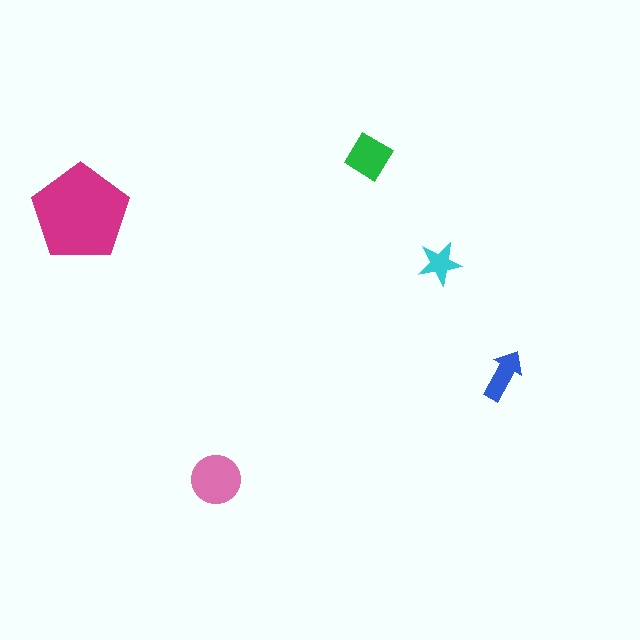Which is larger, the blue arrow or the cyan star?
The blue arrow.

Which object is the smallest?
The cyan star.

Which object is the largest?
The magenta pentagon.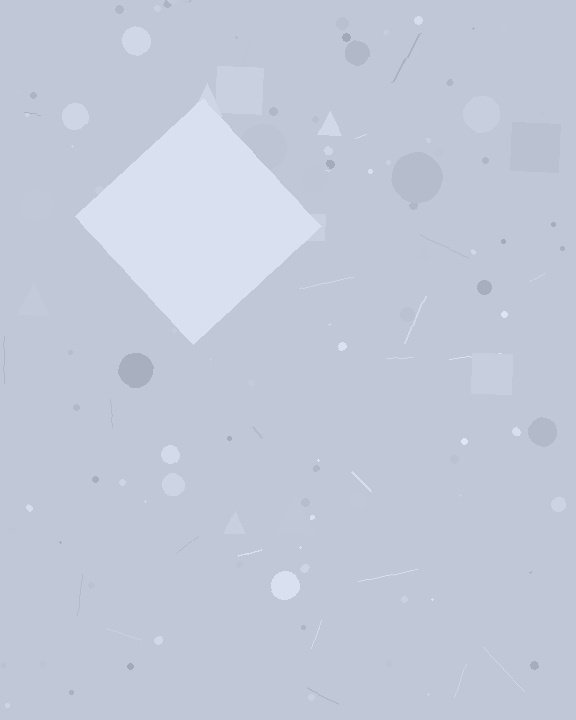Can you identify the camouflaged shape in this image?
The camouflaged shape is a diamond.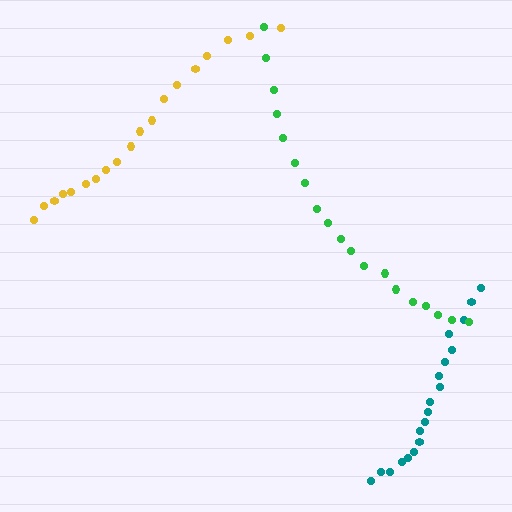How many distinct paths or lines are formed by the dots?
There are 3 distinct paths.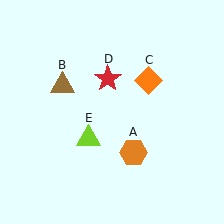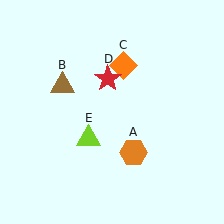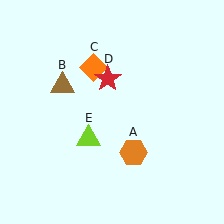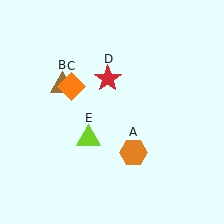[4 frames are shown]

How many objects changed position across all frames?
1 object changed position: orange diamond (object C).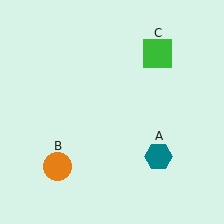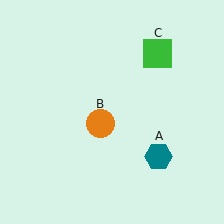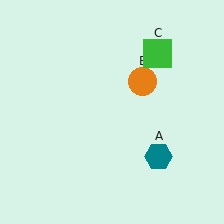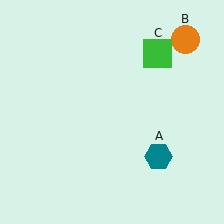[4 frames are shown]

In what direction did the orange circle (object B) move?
The orange circle (object B) moved up and to the right.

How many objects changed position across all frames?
1 object changed position: orange circle (object B).